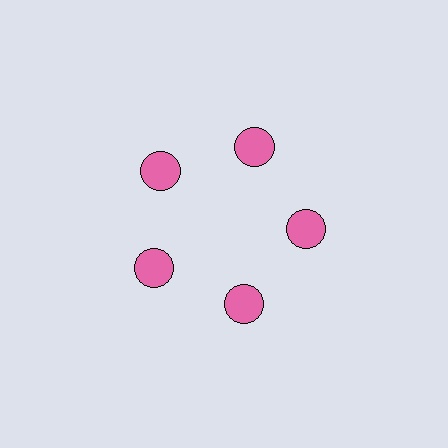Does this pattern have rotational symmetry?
Yes, this pattern has 5-fold rotational symmetry. It looks the same after rotating 72 degrees around the center.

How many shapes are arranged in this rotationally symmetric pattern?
There are 5 shapes, arranged in 5 groups of 1.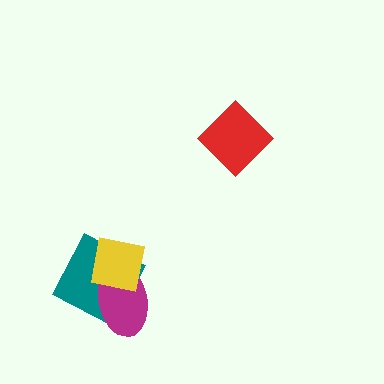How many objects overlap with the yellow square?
2 objects overlap with the yellow square.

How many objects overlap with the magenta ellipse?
2 objects overlap with the magenta ellipse.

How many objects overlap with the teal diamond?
2 objects overlap with the teal diamond.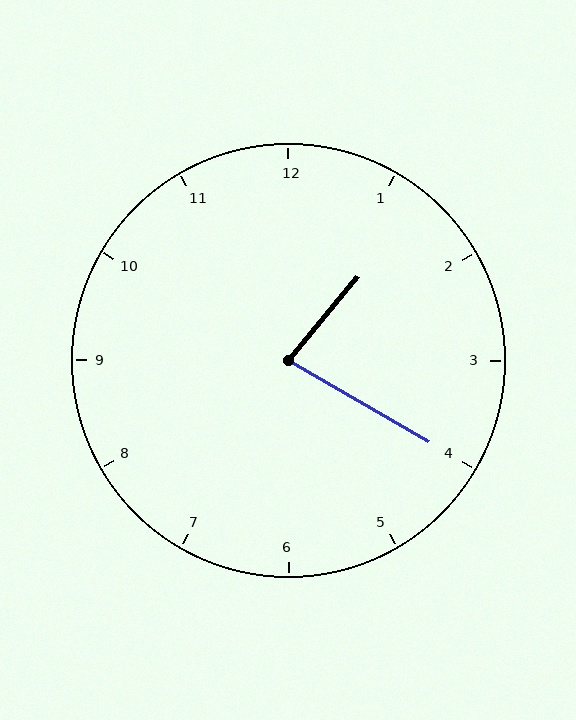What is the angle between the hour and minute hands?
Approximately 80 degrees.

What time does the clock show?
1:20.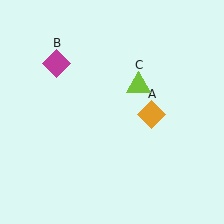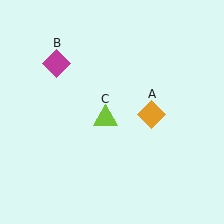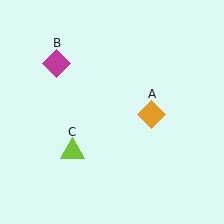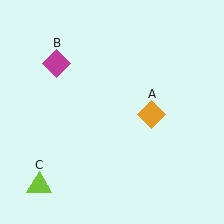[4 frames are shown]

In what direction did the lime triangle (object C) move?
The lime triangle (object C) moved down and to the left.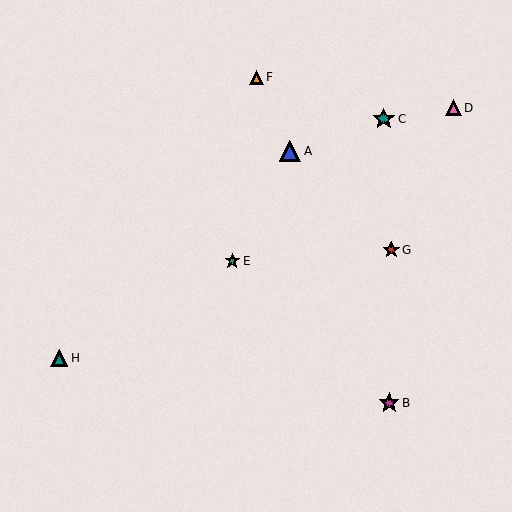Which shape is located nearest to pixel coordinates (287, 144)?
The blue triangle (labeled A) at (290, 151) is nearest to that location.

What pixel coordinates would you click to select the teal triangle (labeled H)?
Click at (59, 358) to select the teal triangle H.